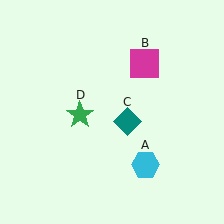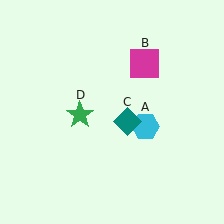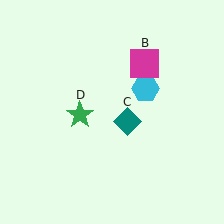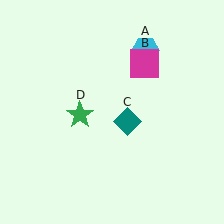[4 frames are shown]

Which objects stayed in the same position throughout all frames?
Magenta square (object B) and teal diamond (object C) and green star (object D) remained stationary.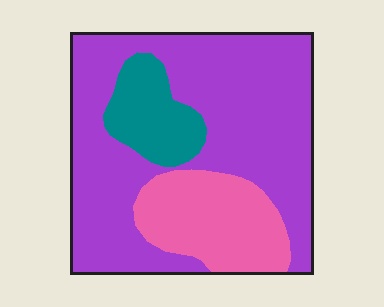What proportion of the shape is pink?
Pink takes up about one fifth (1/5) of the shape.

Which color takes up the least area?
Teal, at roughly 15%.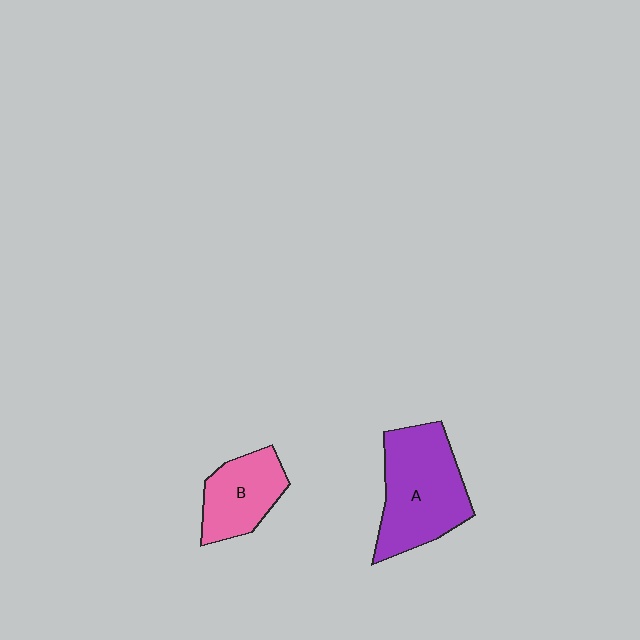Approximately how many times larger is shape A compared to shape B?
Approximately 1.6 times.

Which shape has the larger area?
Shape A (purple).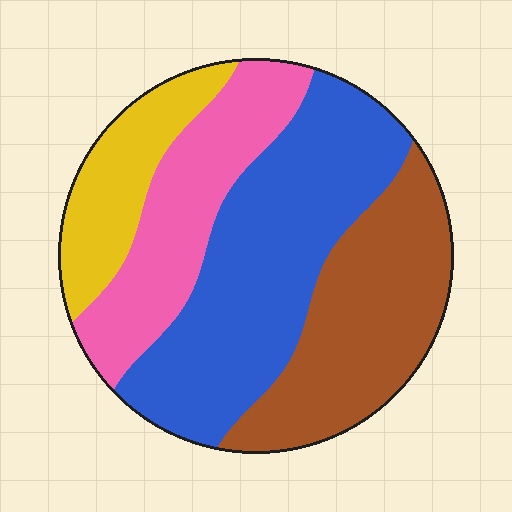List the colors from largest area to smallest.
From largest to smallest: blue, brown, pink, yellow.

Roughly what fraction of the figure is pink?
Pink takes up about one fifth (1/5) of the figure.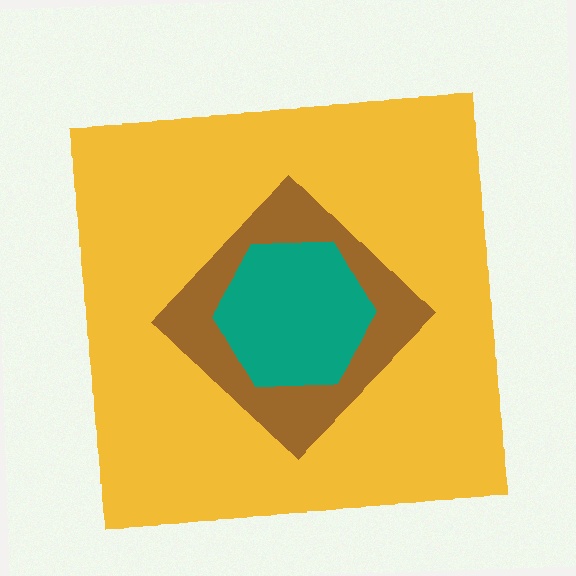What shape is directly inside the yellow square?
The brown diamond.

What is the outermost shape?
The yellow square.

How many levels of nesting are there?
3.